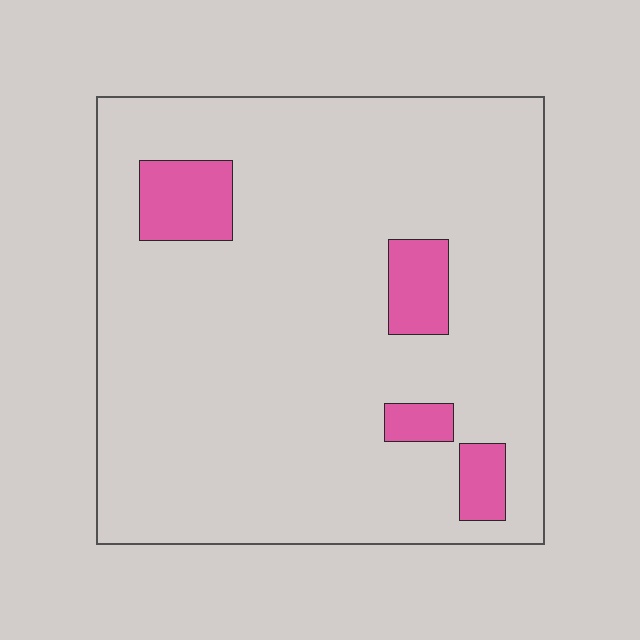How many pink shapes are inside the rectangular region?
4.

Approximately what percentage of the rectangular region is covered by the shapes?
Approximately 10%.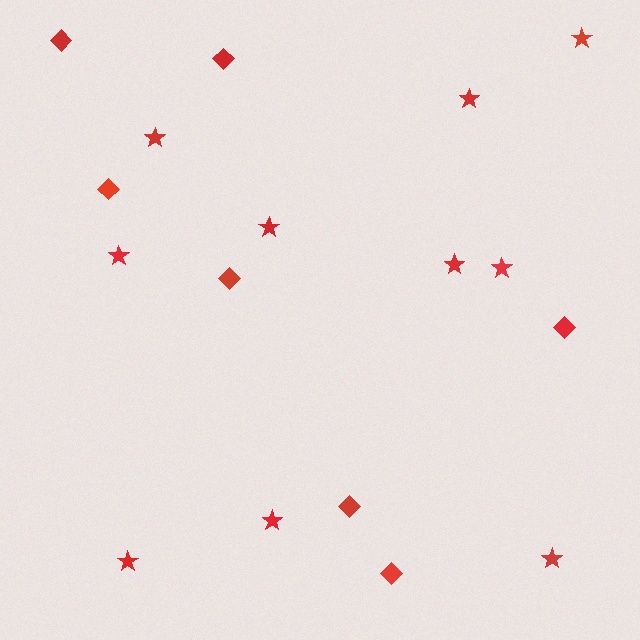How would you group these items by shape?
There are 2 groups: one group of diamonds (7) and one group of stars (10).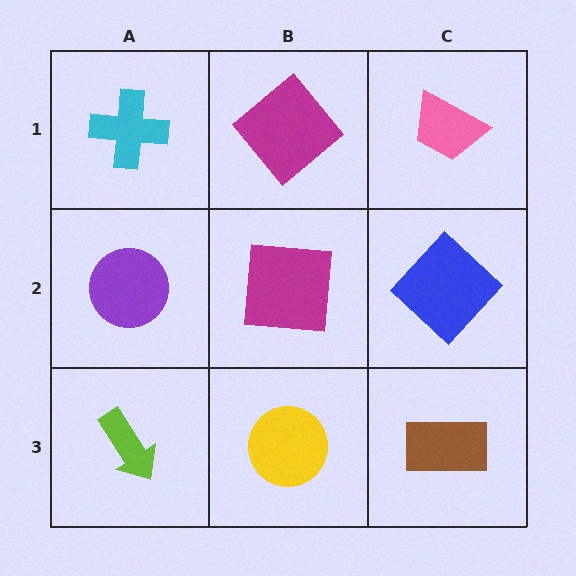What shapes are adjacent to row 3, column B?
A magenta square (row 2, column B), a lime arrow (row 3, column A), a brown rectangle (row 3, column C).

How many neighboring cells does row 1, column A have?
2.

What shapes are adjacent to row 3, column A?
A purple circle (row 2, column A), a yellow circle (row 3, column B).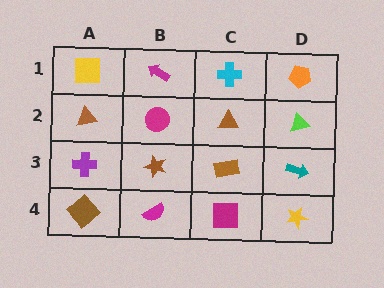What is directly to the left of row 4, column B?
A brown diamond.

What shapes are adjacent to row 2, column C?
A cyan cross (row 1, column C), a brown rectangle (row 3, column C), a magenta circle (row 2, column B), a lime triangle (row 2, column D).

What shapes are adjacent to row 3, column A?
A brown triangle (row 2, column A), a brown diamond (row 4, column A), a brown star (row 3, column B).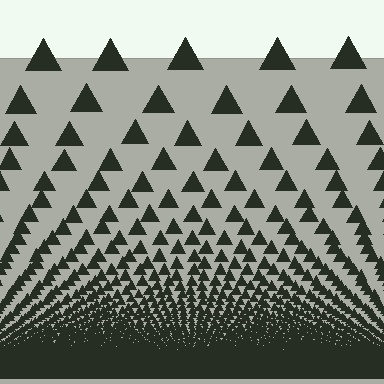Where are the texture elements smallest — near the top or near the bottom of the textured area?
Near the bottom.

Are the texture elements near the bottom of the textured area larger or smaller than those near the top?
Smaller. The gradient is inverted — elements near the bottom are smaller and denser.